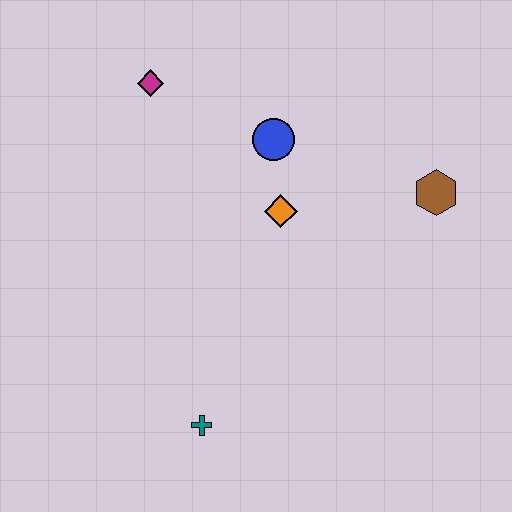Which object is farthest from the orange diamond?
The teal cross is farthest from the orange diamond.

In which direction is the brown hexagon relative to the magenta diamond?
The brown hexagon is to the right of the magenta diamond.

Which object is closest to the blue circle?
The orange diamond is closest to the blue circle.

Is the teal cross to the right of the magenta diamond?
Yes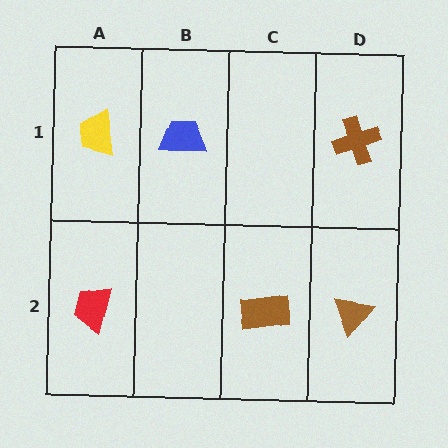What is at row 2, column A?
A red trapezoid.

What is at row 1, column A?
A yellow trapezoid.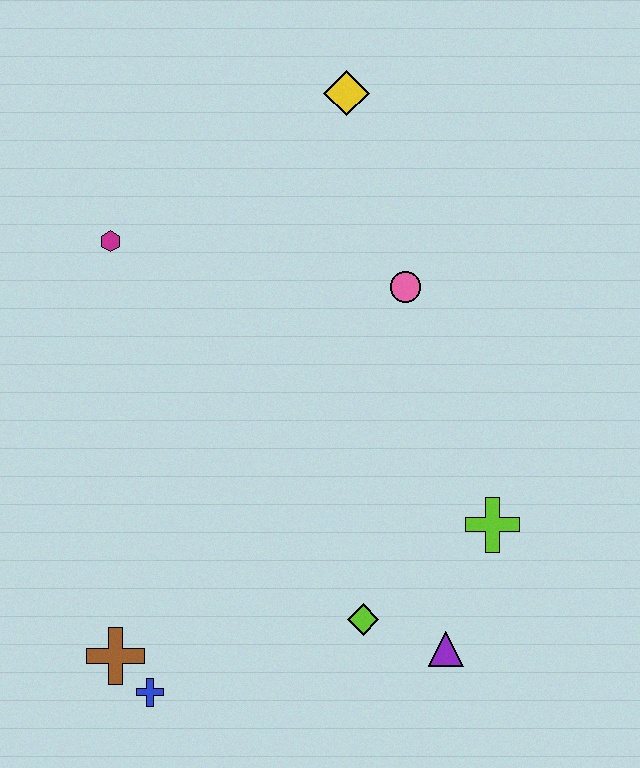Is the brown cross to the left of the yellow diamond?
Yes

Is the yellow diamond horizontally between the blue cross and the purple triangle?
Yes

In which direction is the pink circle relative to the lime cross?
The pink circle is above the lime cross.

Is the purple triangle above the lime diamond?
No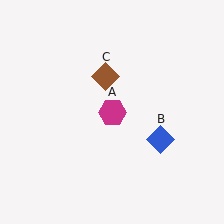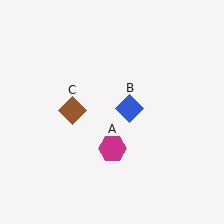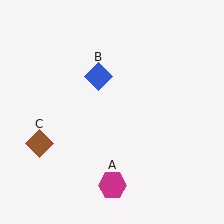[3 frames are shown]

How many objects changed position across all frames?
3 objects changed position: magenta hexagon (object A), blue diamond (object B), brown diamond (object C).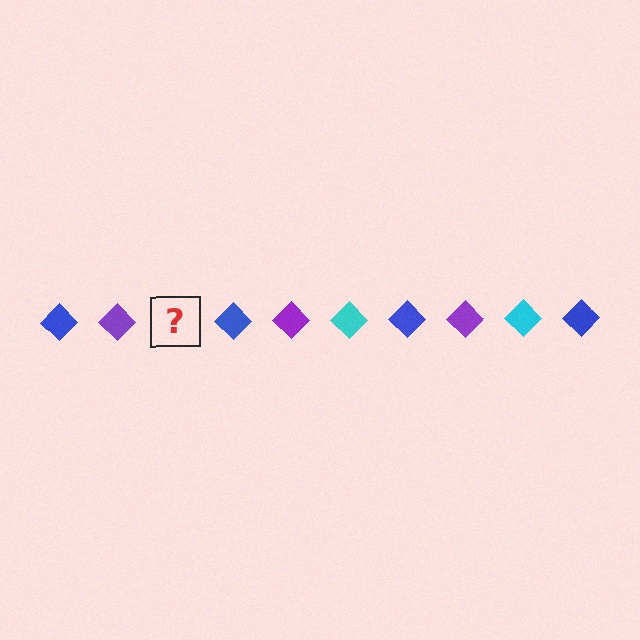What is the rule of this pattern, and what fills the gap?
The rule is that the pattern cycles through blue, purple, cyan diamonds. The gap should be filled with a cyan diamond.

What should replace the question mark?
The question mark should be replaced with a cyan diamond.